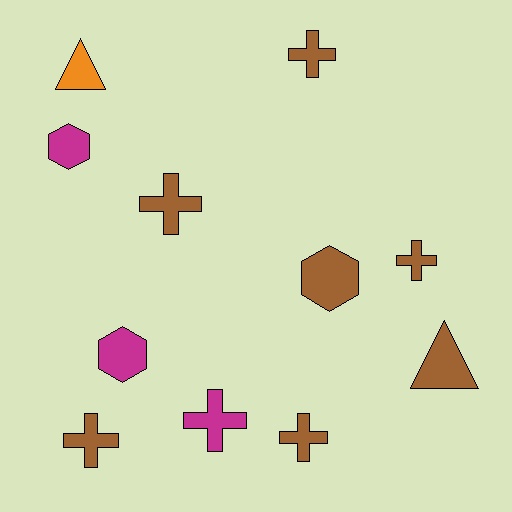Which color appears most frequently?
Brown, with 7 objects.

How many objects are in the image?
There are 11 objects.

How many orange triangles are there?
There is 1 orange triangle.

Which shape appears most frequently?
Cross, with 6 objects.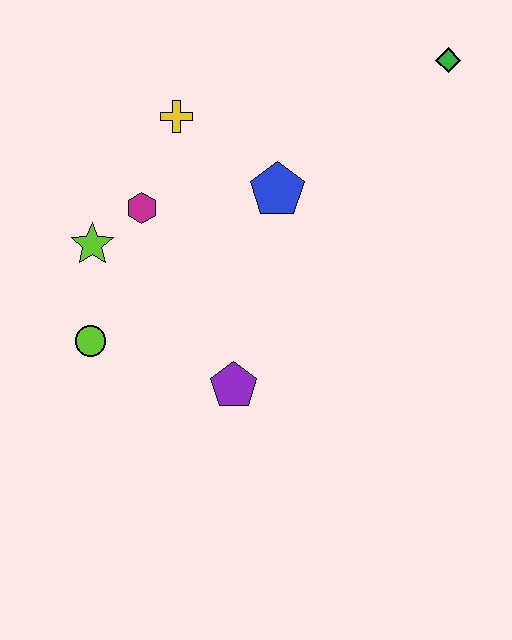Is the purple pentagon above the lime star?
No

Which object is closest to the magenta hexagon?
The lime star is closest to the magenta hexagon.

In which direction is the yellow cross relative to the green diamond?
The yellow cross is to the left of the green diamond.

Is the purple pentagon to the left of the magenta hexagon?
No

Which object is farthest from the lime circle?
The green diamond is farthest from the lime circle.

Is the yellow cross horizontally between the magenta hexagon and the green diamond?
Yes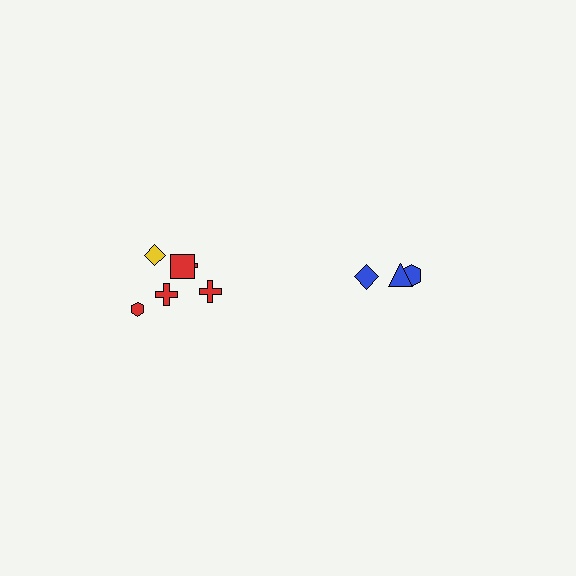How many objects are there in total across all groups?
There are 9 objects.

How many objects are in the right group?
There are 3 objects.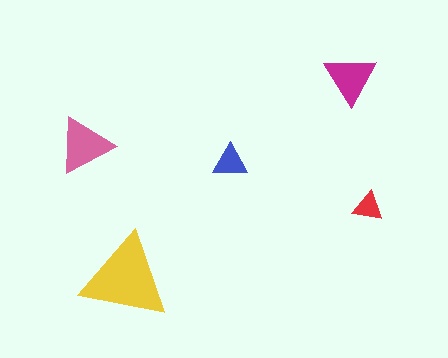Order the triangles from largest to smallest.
the yellow one, the pink one, the magenta one, the blue one, the red one.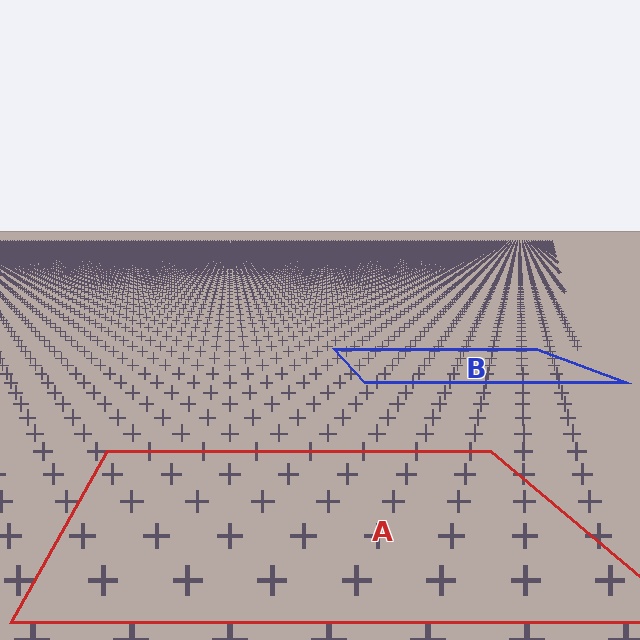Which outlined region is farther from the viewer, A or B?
Region B is farther from the viewer — the texture elements inside it appear smaller and more densely packed.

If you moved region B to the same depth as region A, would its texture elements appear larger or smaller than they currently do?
They would appear larger. At a closer depth, the same texture elements are projected at a bigger on-screen size.